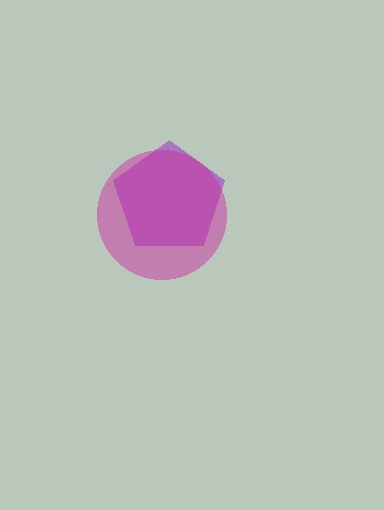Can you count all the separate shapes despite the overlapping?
Yes, there are 2 separate shapes.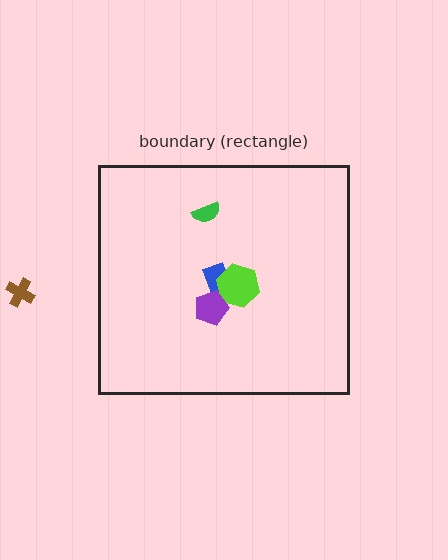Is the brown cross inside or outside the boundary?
Outside.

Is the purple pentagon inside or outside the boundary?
Inside.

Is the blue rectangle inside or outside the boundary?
Inside.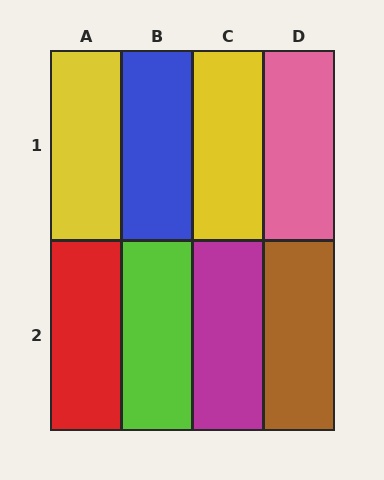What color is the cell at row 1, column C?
Yellow.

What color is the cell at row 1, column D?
Pink.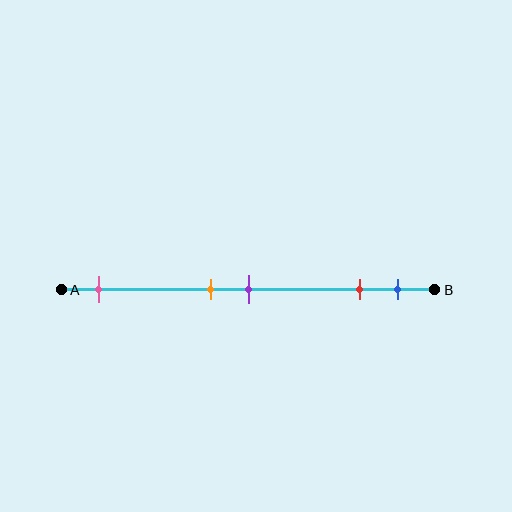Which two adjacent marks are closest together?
The orange and purple marks are the closest adjacent pair.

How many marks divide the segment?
There are 5 marks dividing the segment.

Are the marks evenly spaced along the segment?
No, the marks are not evenly spaced.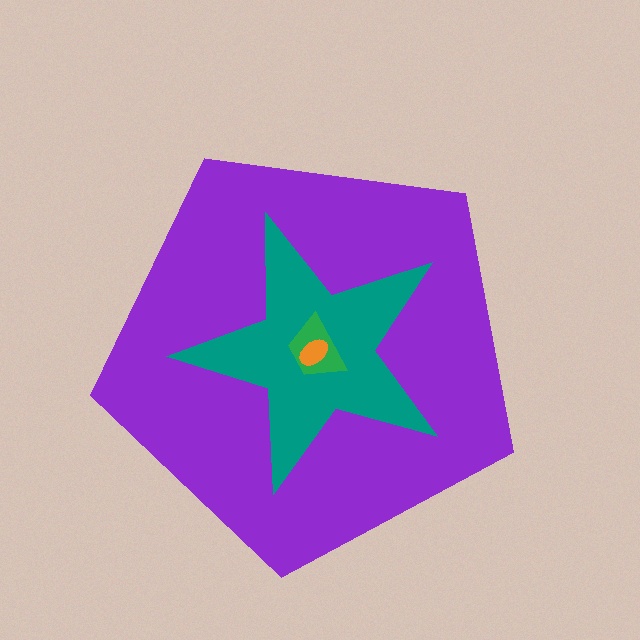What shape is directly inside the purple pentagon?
The teal star.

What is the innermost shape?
The orange ellipse.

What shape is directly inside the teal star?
The green trapezoid.